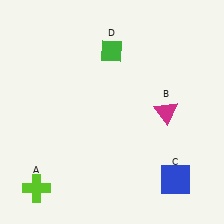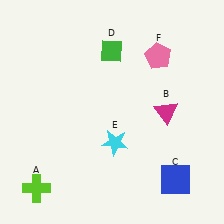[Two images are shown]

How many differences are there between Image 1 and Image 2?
There are 2 differences between the two images.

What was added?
A cyan star (E), a pink pentagon (F) were added in Image 2.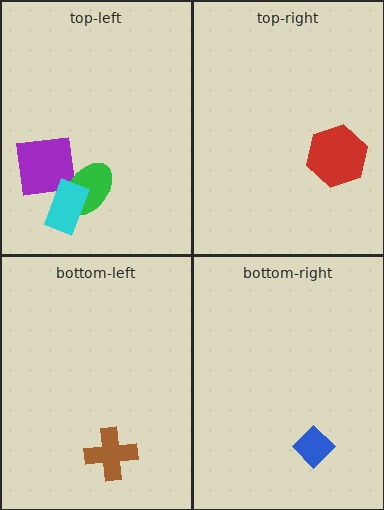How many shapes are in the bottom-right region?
1.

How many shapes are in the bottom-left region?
1.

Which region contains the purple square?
The top-left region.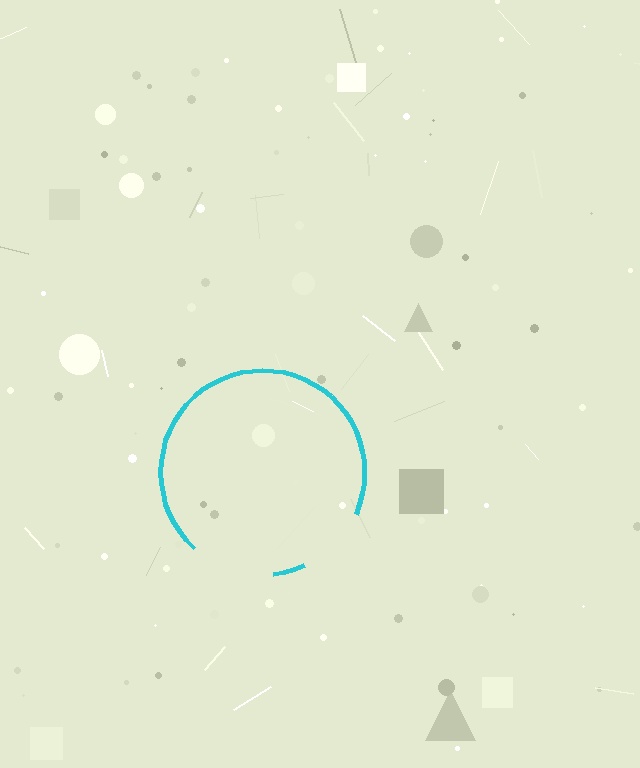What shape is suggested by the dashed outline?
The dashed outline suggests a circle.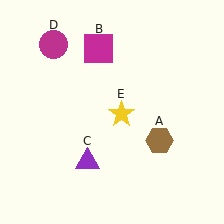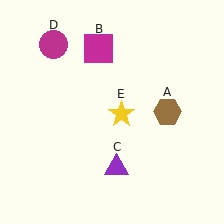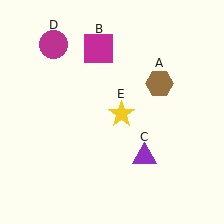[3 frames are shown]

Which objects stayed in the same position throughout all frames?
Magenta square (object B) and magenta circle (object D) and yellow star (object E) remained stationary.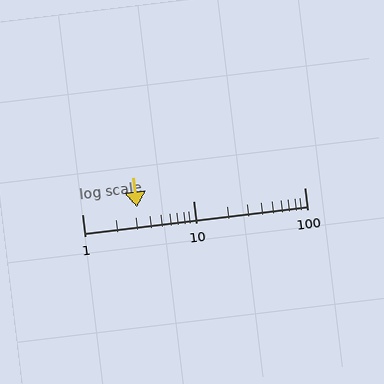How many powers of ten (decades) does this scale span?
The scale spans 2 decades, from 1 to 100.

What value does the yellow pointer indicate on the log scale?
The pointer indicates approximately 3.1.